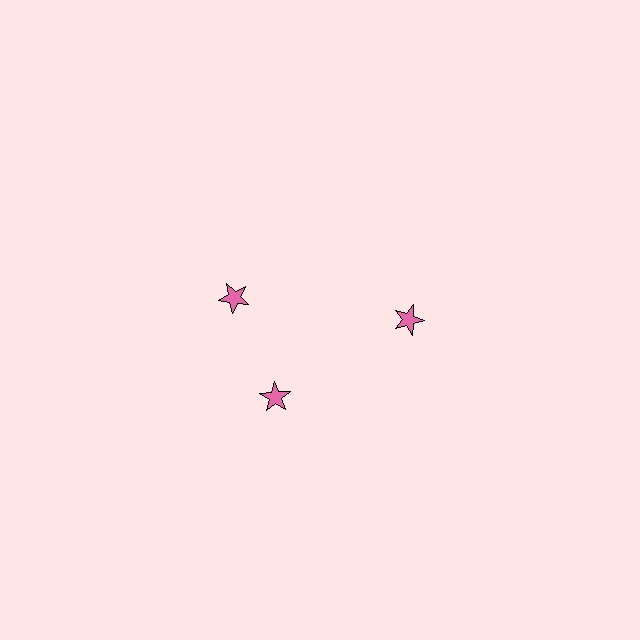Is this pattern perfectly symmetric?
No. The 3 pink stars are arranged in a ring, but one element near the 11 o'clock position is rotated out of alignment along the ring, breaking the 3-fold rotational symmetry.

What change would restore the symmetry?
The symmetry would be restored by rotating it back into even spacing with its neighbors so that all 3 stars sit at equal angles and equal distance from the center.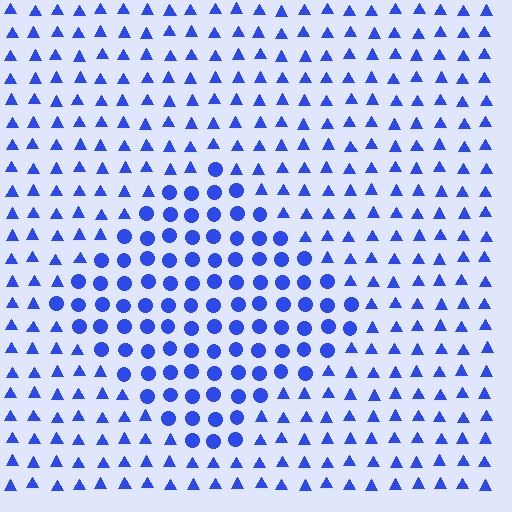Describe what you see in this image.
The image is filled with small blue elements arranged in a uniform grid. A diamond-shaped region contains circles, while the surrounding area contains triangles. The boundary is defined purely by the change in element shape.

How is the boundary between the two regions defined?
The boundary is defined by a change in element shape: circles inside vs. triangles outside. All elements share the same color and spacing.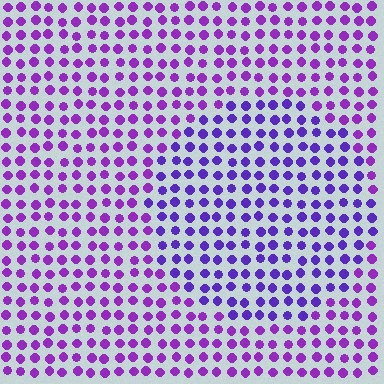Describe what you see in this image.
The image is filled with small purple elements in a uniform arrangement. A circle-shaped region is visible where the elements are tinted to a slightly different hue, forming a subtle color boundary.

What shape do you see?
I see a circle.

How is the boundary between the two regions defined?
The boundary is defined purely by a slight shift in hue (about 25 degrees). Spacing, size, and orientation are identical on both sides.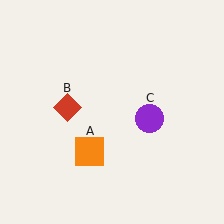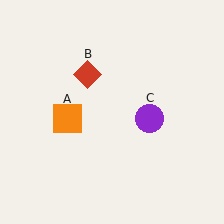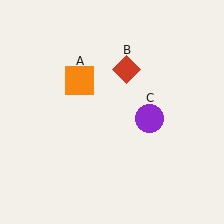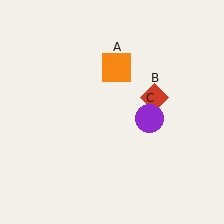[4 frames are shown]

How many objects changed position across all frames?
2 objects changed position: orange square (object A), red diamond (object B).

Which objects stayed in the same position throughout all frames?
Purple circle (object C) remained stationary.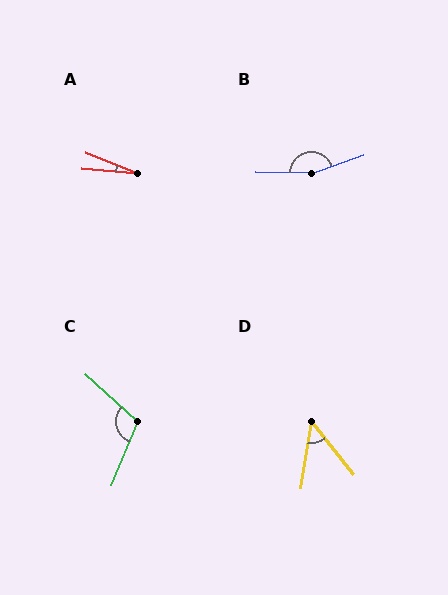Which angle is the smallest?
A, at approximately 17 degrees.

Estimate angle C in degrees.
Approximately 110 degrees.